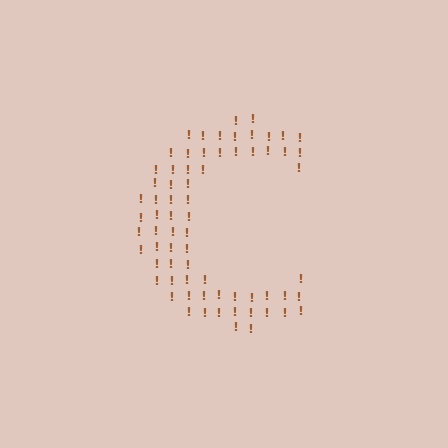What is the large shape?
The large shape is the letter C.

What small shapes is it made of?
It is made of small exclamation marks.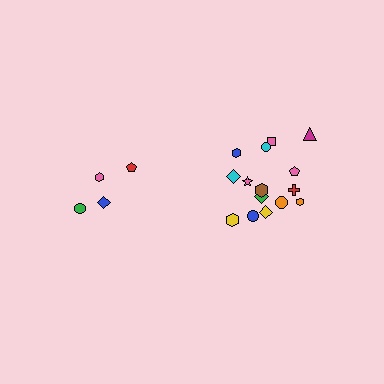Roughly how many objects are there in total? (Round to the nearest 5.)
Roughly 20 objects in total.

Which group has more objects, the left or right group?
The right group.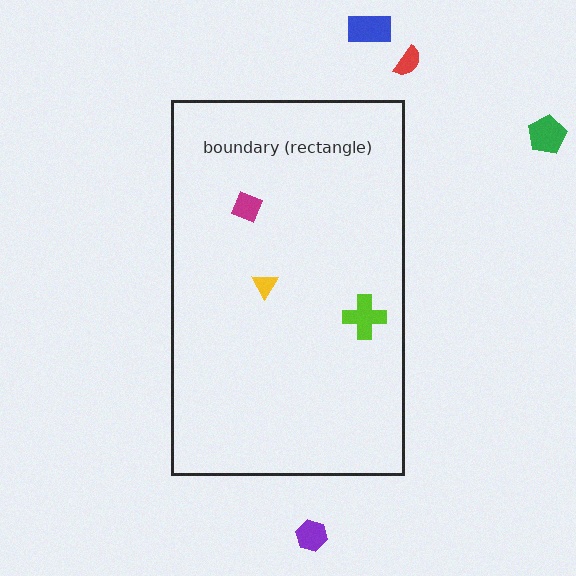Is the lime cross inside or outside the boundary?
Inside.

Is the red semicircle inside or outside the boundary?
Outside.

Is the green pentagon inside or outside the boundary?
Outside.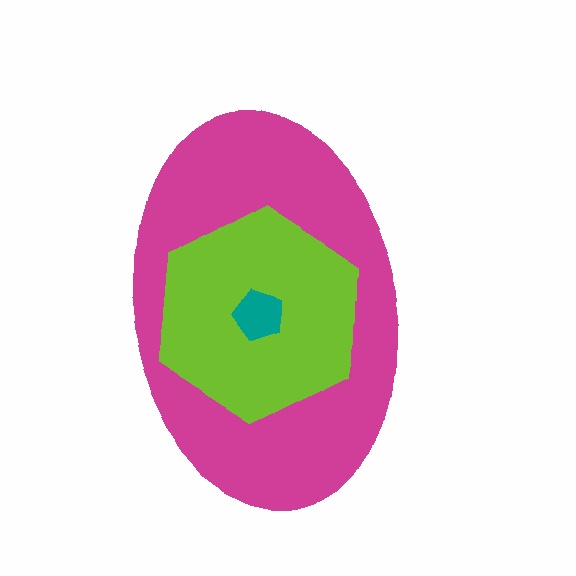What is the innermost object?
The teal pentagon.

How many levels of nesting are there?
3.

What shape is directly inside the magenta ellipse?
The lime hexagon.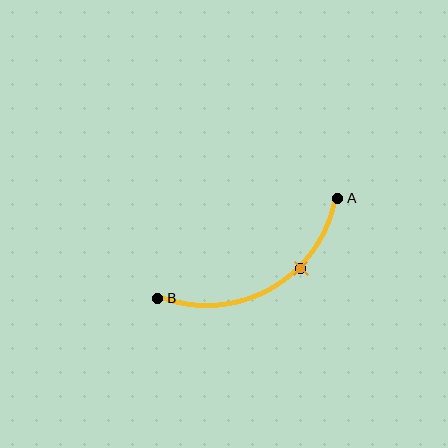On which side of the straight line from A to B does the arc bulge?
The arc bulges below the straight line connecting A and B.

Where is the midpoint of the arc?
The arc midpoint is the point on the curve farthest from the straight line joining A and B. It sits below that line.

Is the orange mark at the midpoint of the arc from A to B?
No. The orange mark lies on the arc but is closer to endpoint A. The arc midpoint would be at the point on the curve equidistant along the arc from both A and B.